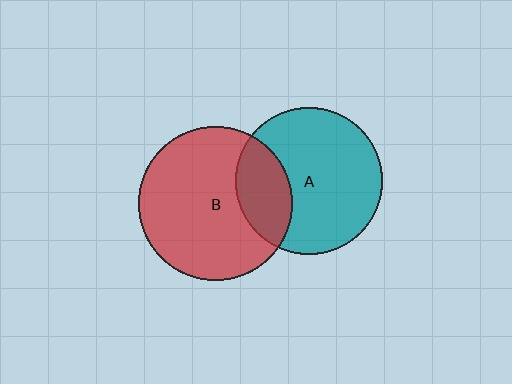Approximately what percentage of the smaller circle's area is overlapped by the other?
Approximately 25%.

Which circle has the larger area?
Circle B (red).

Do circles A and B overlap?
Yes.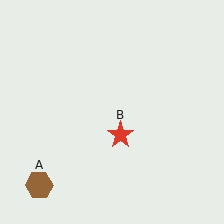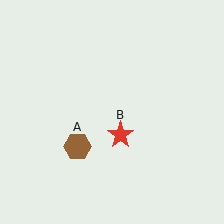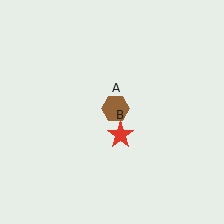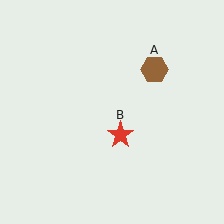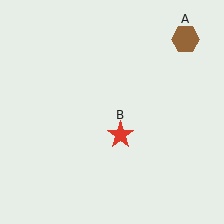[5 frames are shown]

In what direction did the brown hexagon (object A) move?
The brown hexagon (object A) moved up and to the right.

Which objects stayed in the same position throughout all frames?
Red star (object B) remained stationary.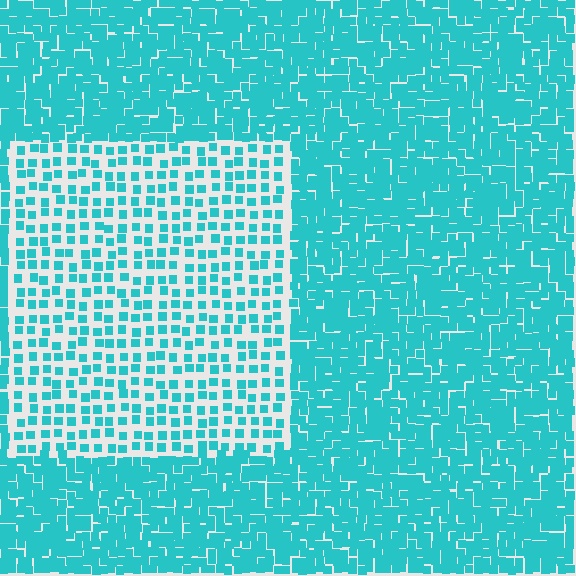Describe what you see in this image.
The image contains small cyan elements arranged at two different densities. A rectangle-shaped region is visible where the elements are less densely packed than the surrounding area.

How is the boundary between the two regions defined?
The boundary is defined by a change in element density (approximately 2.4x ratio). All elements are the same color, size, and shape.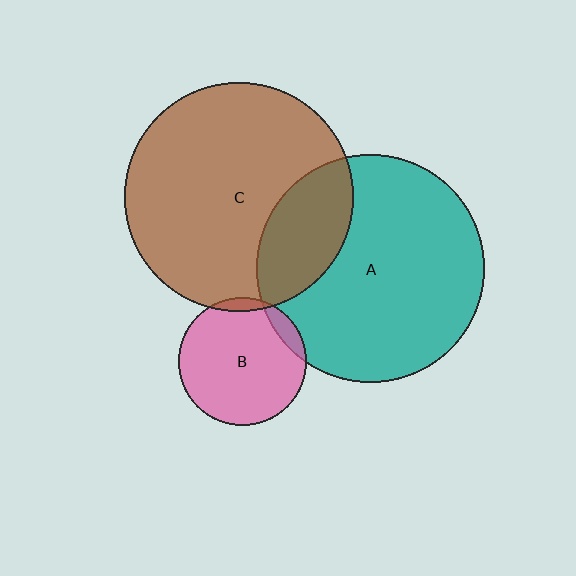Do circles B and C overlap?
Yes.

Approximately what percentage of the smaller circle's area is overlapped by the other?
Approximately 5%.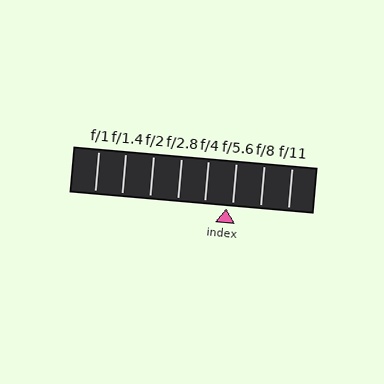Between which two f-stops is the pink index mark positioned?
The index mark is between f/4 and f/5.6.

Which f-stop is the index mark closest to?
The index mark is closest to f/5.6.